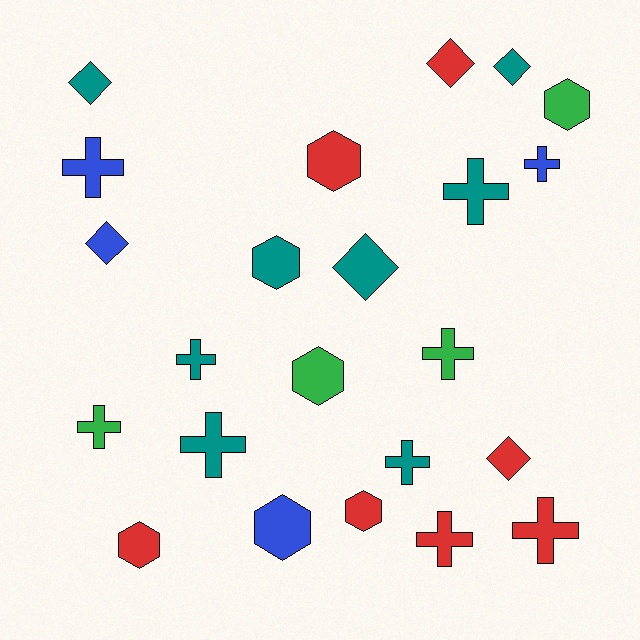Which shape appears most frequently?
Cross, with 10 objects.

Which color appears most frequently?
Teal, with 8 objects.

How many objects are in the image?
There are 23 objects.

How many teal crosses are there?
There are 4 teal crosses.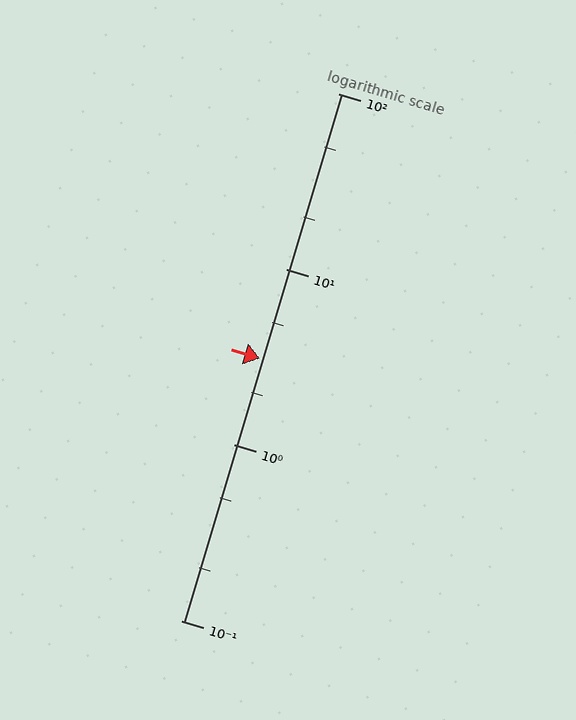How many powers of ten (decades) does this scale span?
The scale spans 3 decades, from 0.1 to 100.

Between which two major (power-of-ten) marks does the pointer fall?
The pointer is between 1 and 10.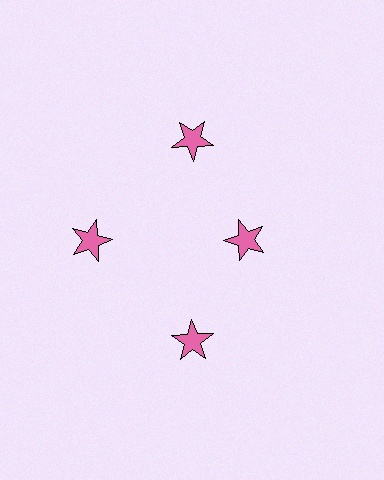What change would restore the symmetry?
The symmetry would be restored by moving it outward, back onto the ring so that all 4 stars sit at equal angles and equal distance from the center.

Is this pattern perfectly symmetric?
No. The 4 pink stars are arranged in a ring, but one element near the 3 o'clock position is pulled inward toward the center, breaking the 4-fold rotational symmetry.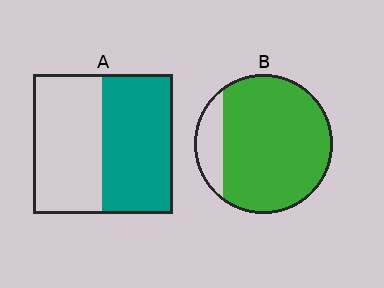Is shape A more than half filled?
Roughly half.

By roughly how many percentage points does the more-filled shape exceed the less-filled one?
By roughly 35 percentage points (B over A).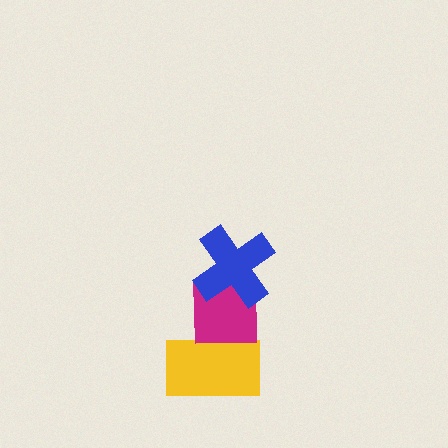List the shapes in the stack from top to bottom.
From top to bottom: the blue cross, the magenta square, the yellow rectangle.